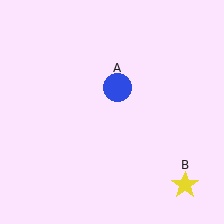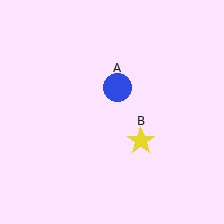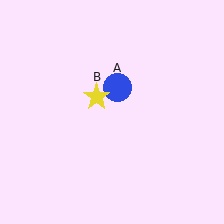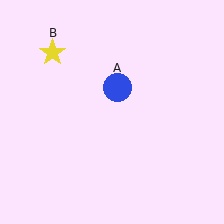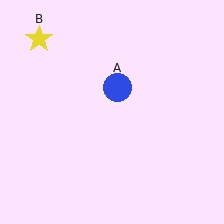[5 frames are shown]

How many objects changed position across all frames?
1 object changed position: yellow star (object B).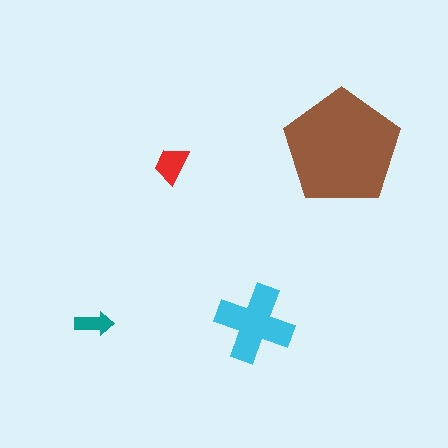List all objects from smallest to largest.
The teal arrow, the red trapezoid, the cyan cross, the brown pentagon.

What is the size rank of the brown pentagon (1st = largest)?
1st.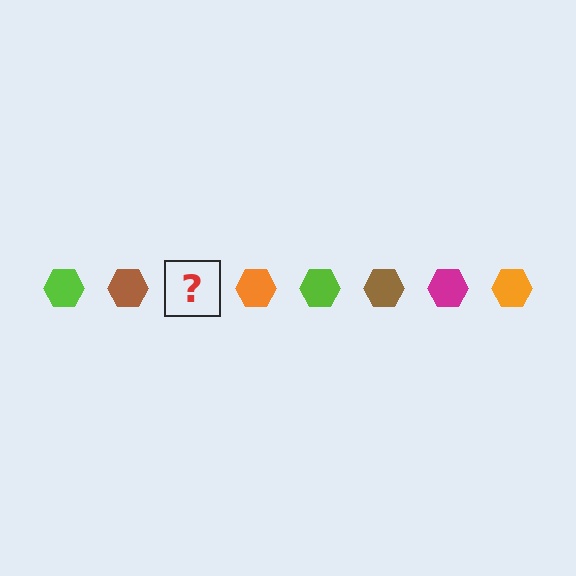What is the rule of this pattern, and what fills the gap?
The rule is that the pattern cycles through lime, brown, magenta, orange hexagons. The gap should be filled with a magenta hexagon.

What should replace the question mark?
The question mark should be replaced with a magenta hexagon.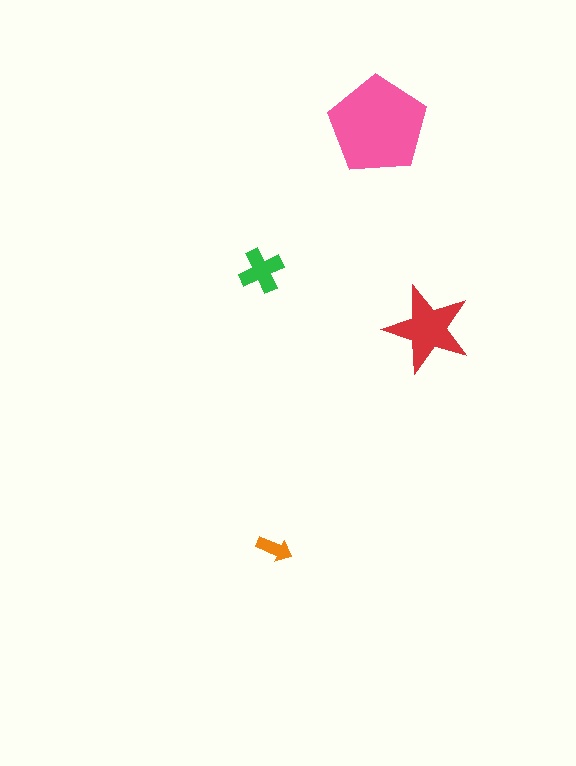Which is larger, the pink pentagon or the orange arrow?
The pink pentagon.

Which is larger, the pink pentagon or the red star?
The pink pentagon.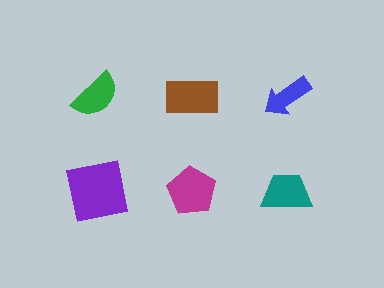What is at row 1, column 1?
A green semicircle.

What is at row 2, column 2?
A magenta pentagon.